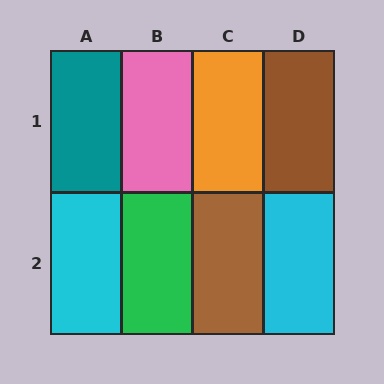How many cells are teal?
1 cell is teal.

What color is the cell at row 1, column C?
Orange.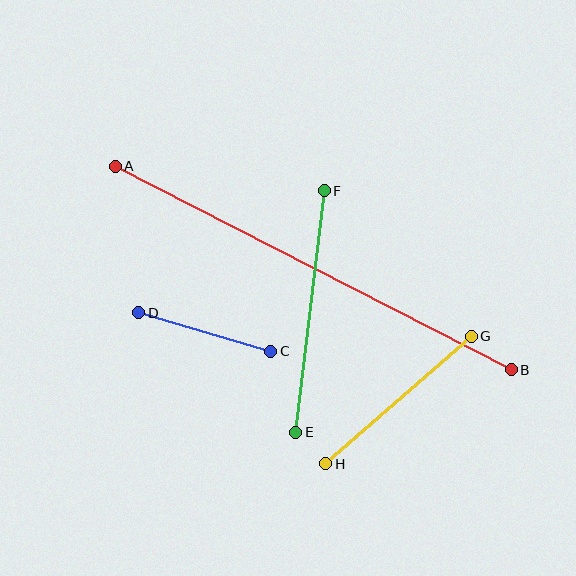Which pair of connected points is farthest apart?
Points A and B are farthest apart.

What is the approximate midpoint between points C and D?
The midpoint is at approximately (205, 332) pixels.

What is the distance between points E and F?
The distance is approximately 244 pixels.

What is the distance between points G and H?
The distance is approximately 193 pixels.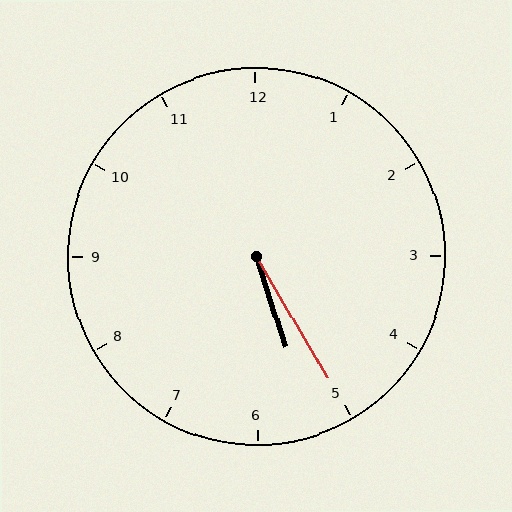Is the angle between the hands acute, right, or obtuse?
It is acute.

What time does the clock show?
5:25.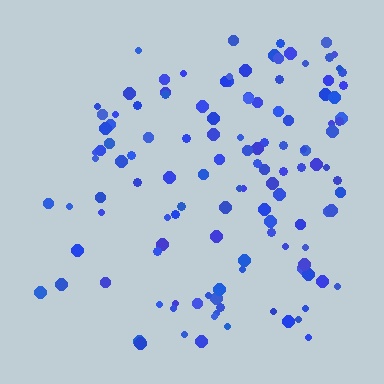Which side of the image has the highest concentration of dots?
The right.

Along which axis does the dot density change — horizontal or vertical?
Horizontal.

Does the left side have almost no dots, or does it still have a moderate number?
Still a moderate number, just noticeably fewer than the right.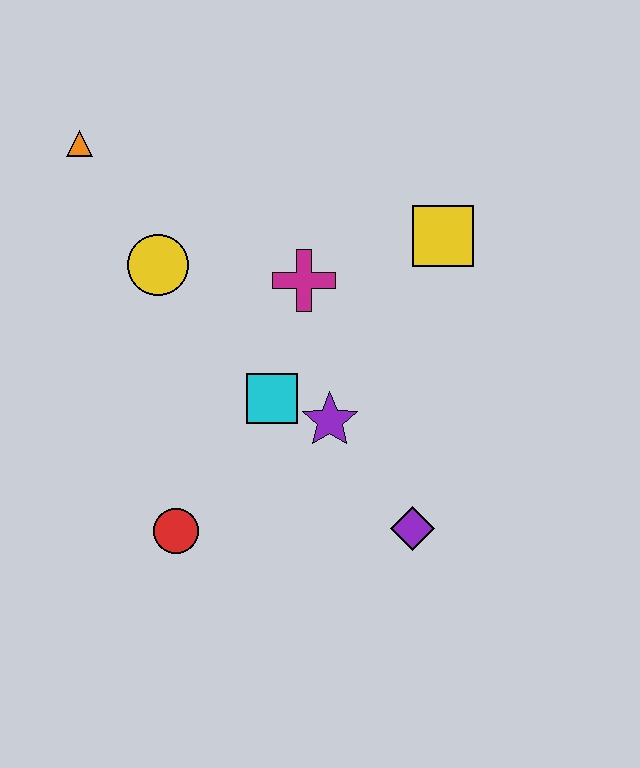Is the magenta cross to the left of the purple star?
Yes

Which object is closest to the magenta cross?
The cyan square is closest to the magenta cross.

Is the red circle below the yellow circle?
Yes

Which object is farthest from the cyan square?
The orange triangle is farthest from the cyan square.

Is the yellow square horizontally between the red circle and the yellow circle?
No